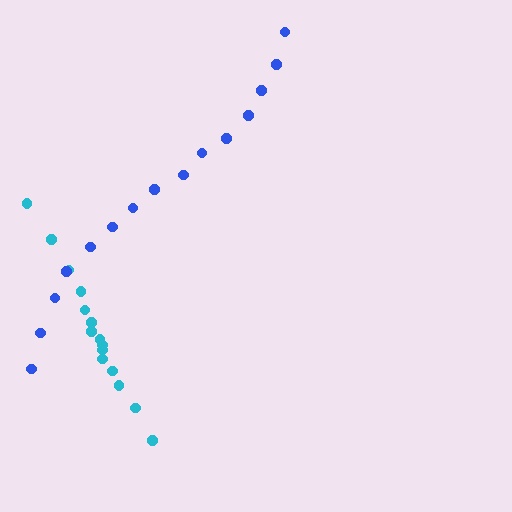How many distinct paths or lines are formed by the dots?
There are 2 distinct paths.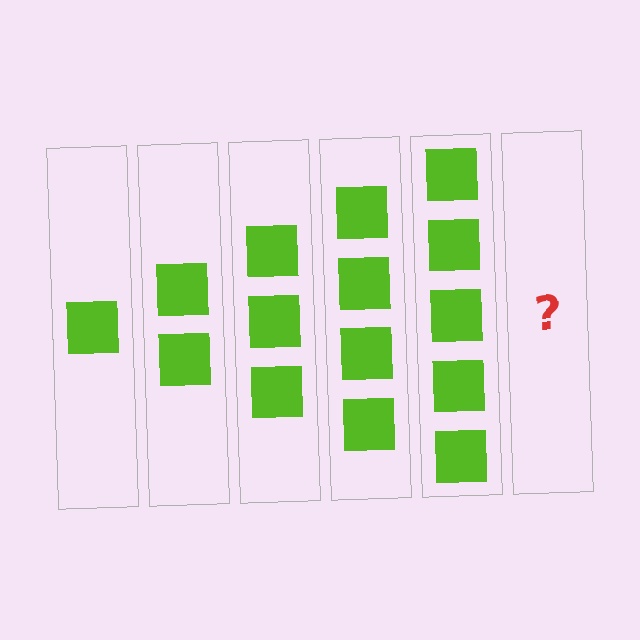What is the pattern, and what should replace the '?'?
The pattern is that each step adds one more square. The '?' should be 6 squares.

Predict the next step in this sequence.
The next step is 6 squares.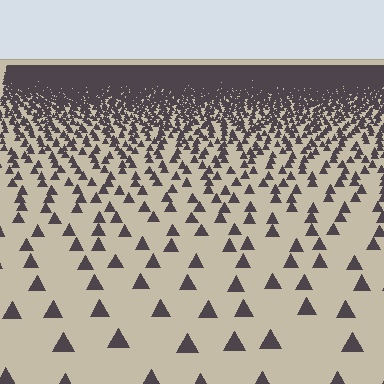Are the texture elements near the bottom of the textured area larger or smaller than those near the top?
Larger. Near the bottom, elements are closer to the viewer and appear at a bigger on-screen size.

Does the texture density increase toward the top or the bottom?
Density increases toward the top.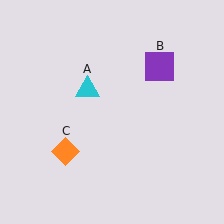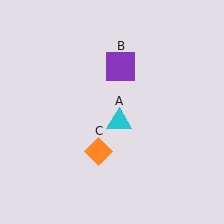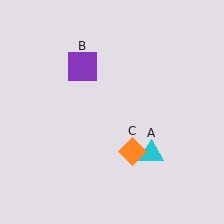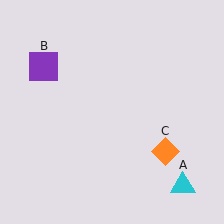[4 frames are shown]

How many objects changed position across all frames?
3 objects changed position: cyan triangle (object A), purple square (object B), orange diamond (object C).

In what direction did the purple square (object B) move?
The purple square (object B) moved left.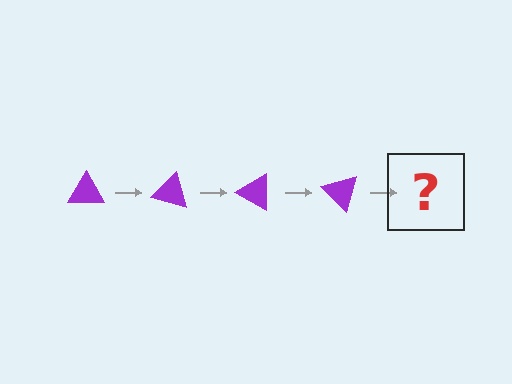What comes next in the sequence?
The next element should be a purple triangle rotated 60 degrees.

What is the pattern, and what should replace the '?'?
The pattern is that the triangle rotates 15 degrees each step. The '?' should be a purple triangle rotated 60 degrees.